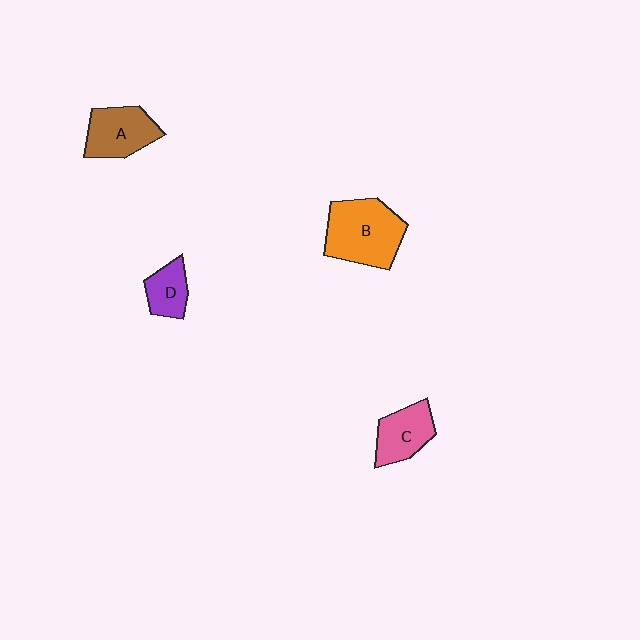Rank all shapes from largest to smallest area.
From largest to smallest: B (orange), A (brown), C (pink), D (purple).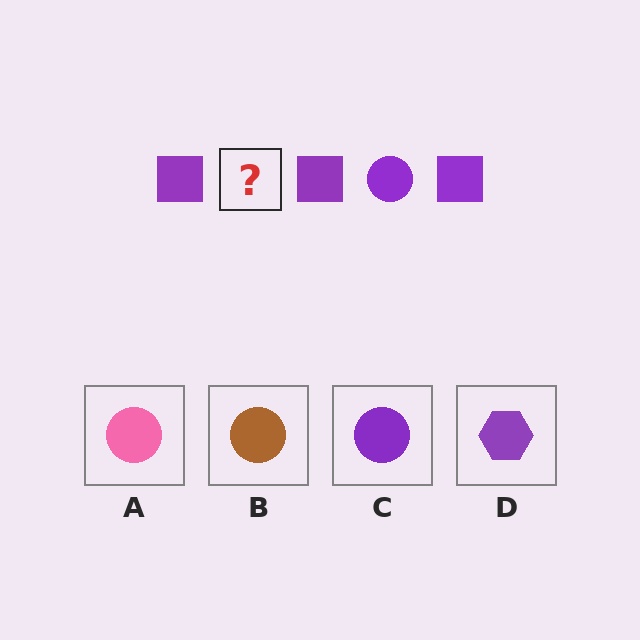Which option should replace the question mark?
Option C.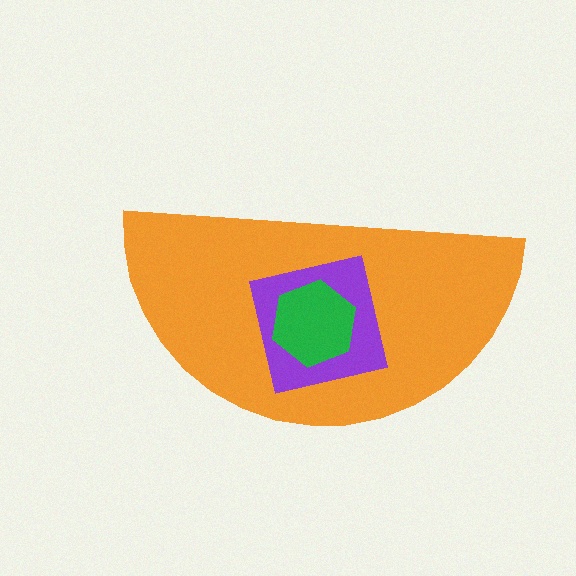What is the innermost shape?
The green hexagon.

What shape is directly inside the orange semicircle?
The purple square.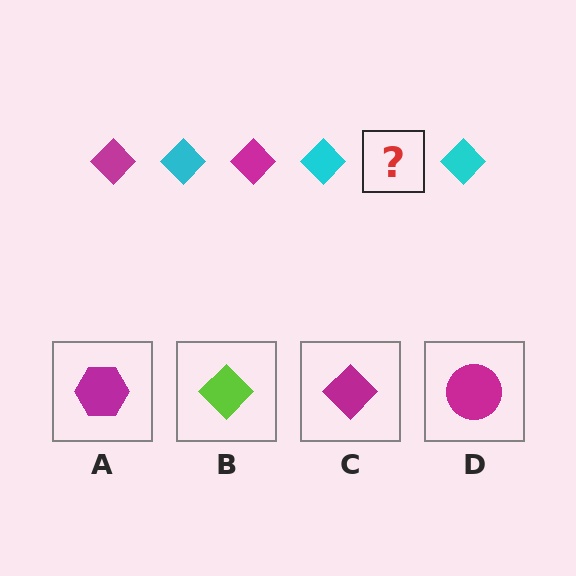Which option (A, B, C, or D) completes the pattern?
C.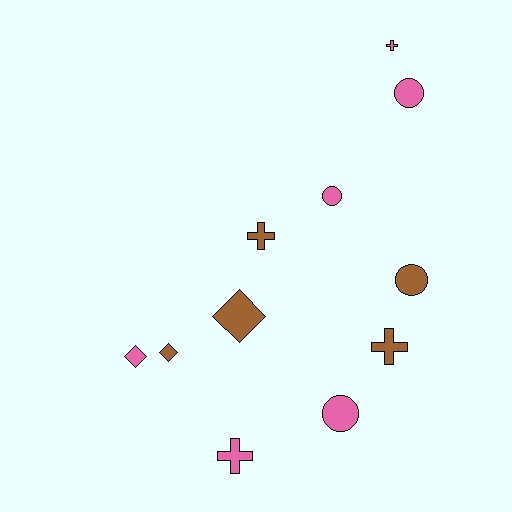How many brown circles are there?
There is 1 brown circle.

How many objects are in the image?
There are 11 objects.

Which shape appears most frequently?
Cross, with 4 objects.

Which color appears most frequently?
Pink, with 6 objects.